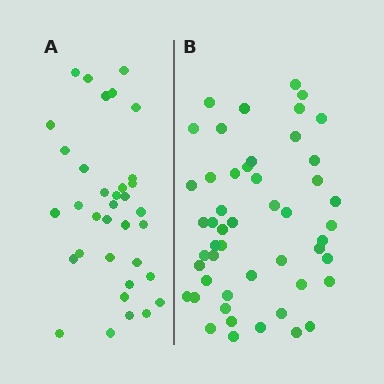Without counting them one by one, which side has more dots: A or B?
Region B (the right region) has more dots.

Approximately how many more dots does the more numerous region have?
Region B has approximately 15 more dots than region A.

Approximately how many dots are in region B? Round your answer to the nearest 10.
About 50 dots.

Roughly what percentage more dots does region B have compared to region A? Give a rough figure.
About 45% more.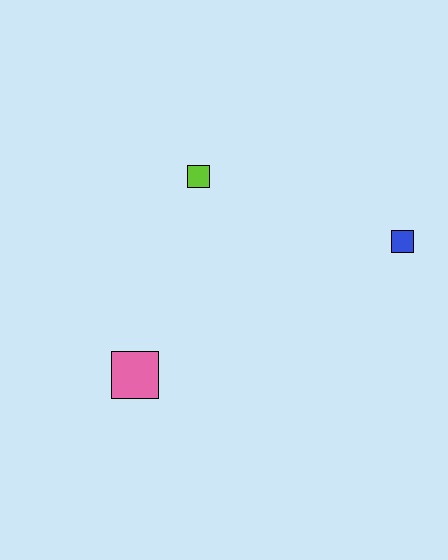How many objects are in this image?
There are 3 objects.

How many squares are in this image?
There are 3 squares.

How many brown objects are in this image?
There are no brown objects.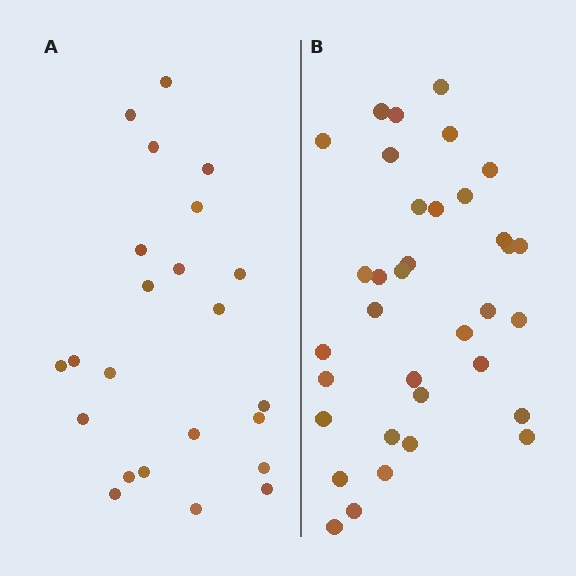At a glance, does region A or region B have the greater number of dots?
Region B (the right region) has more dots.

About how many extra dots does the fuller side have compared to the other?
Region B has roughly 12 or so more dots than region A.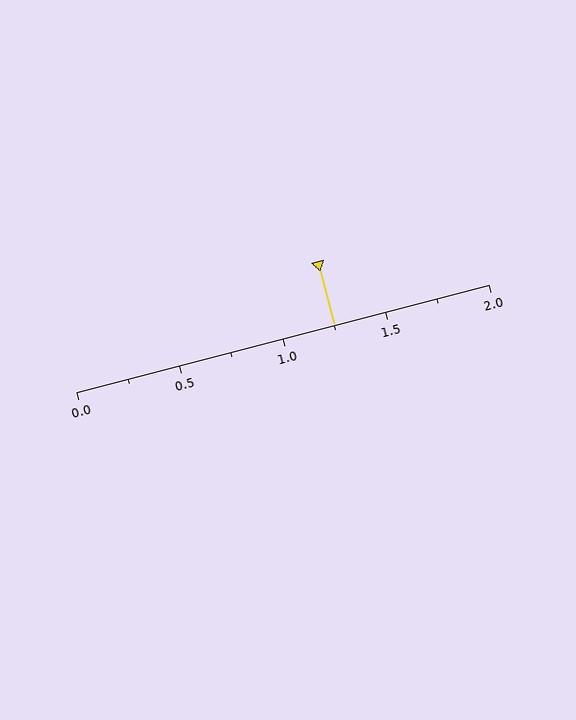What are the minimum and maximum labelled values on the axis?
The axis runs from 0.0 to 2.0.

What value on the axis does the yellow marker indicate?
The marker indicates approximately 1.25.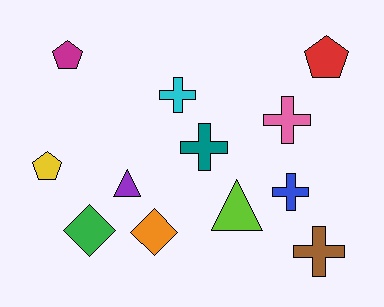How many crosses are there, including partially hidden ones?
There are 5 crosses.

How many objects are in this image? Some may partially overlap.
There are 12 objects.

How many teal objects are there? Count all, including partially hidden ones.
There is 1 teal object.